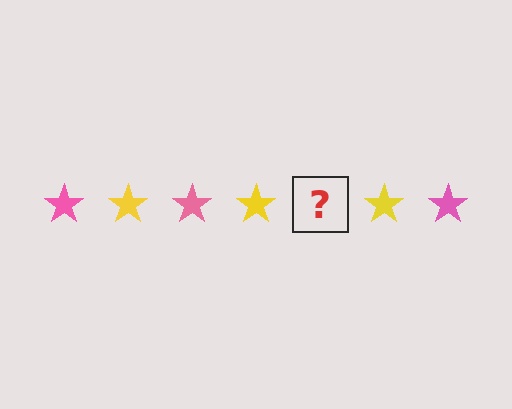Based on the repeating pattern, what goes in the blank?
The blank should be a pink star.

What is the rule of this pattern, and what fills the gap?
The rule is that the pattern cycles through pink, yellow stars. The gap should be filled with a pink star.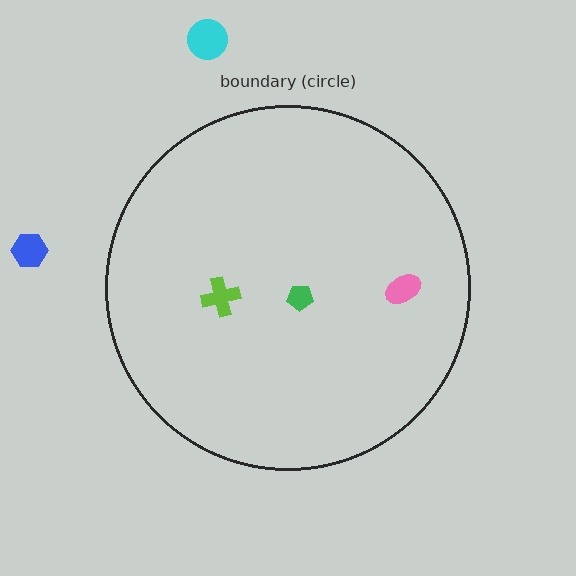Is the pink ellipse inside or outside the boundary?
Inside.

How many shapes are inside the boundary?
3 inside, 2 outside.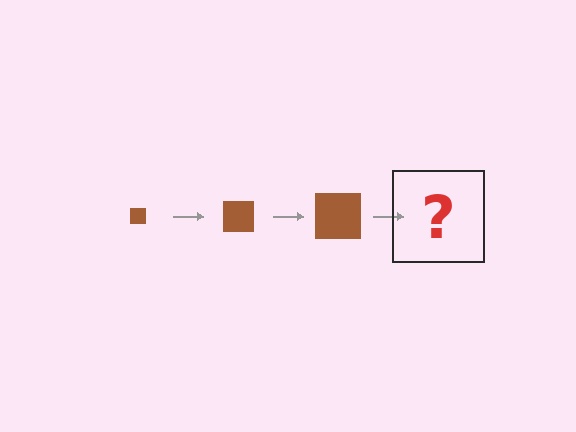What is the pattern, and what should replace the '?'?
The pattern is that the square gets progressively larger each step. The '?' should be a brown square, larger than the previous one.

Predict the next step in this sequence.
The next step is a brown square, larger than the previous one.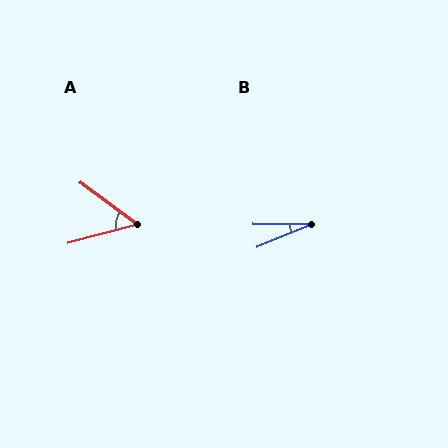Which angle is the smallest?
B, at approximately 23 degrees.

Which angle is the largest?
A, at approximately 52 degrees.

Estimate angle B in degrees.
Approximately 23 degrees.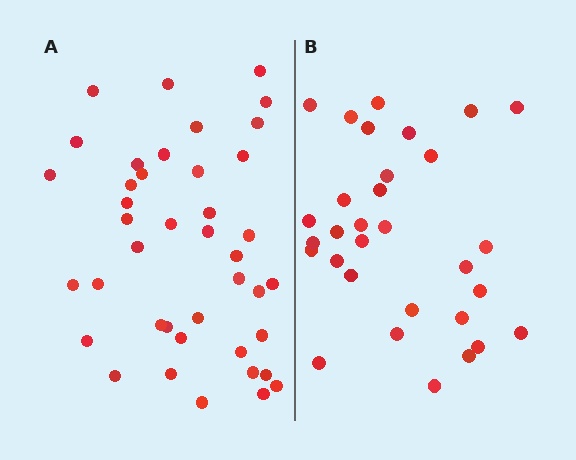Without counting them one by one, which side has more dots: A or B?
Region A (the left region) has more dots.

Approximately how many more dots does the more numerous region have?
Region A has roughly 10 or so more dots than region B.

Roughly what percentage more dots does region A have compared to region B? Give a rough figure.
About 30% more.